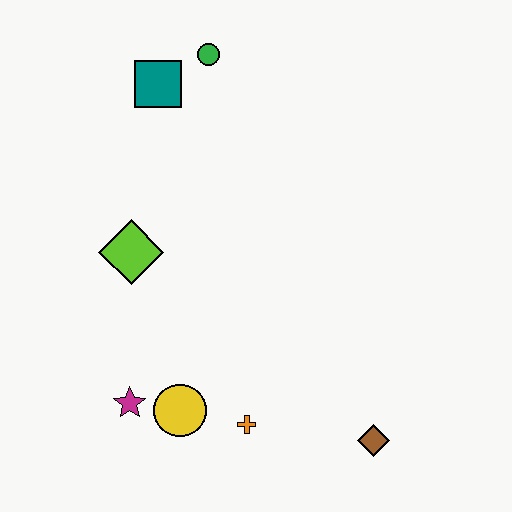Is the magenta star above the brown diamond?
Yes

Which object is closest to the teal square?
The green circle is closest to the teal square.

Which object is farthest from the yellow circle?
The green circle is farthest from the yellow circle.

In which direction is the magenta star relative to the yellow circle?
The magenta star is to the left of the yellow circle.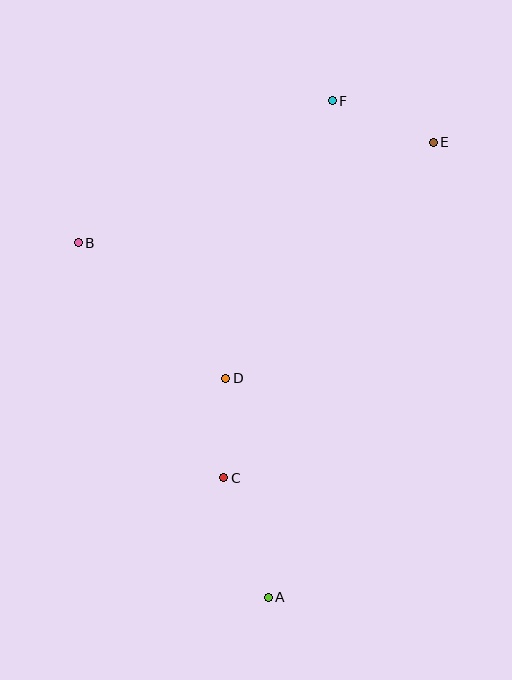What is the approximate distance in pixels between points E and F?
The distance between E and F is approximately 110 pixels.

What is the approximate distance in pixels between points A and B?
The distance between A and B is approximately 402 pixels.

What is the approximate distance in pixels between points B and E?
The distance between B and E is approximately 369 pixels.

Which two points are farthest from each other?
Points A and F are farthest from each other.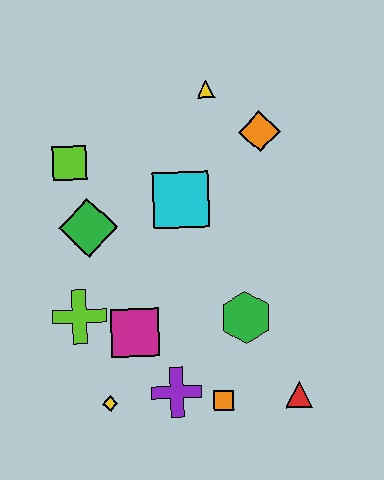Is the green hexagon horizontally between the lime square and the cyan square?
No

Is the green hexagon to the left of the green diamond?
No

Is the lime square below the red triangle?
No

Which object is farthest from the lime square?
The red triangle is farthest from the lime square.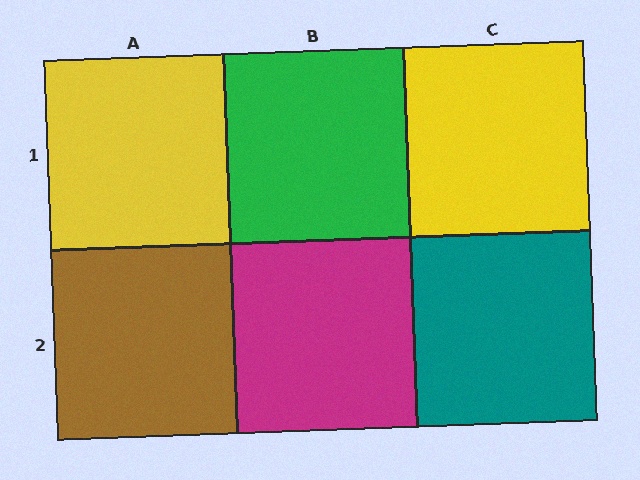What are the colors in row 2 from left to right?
Brown, magenta, teal.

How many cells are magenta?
1 cell is magenta.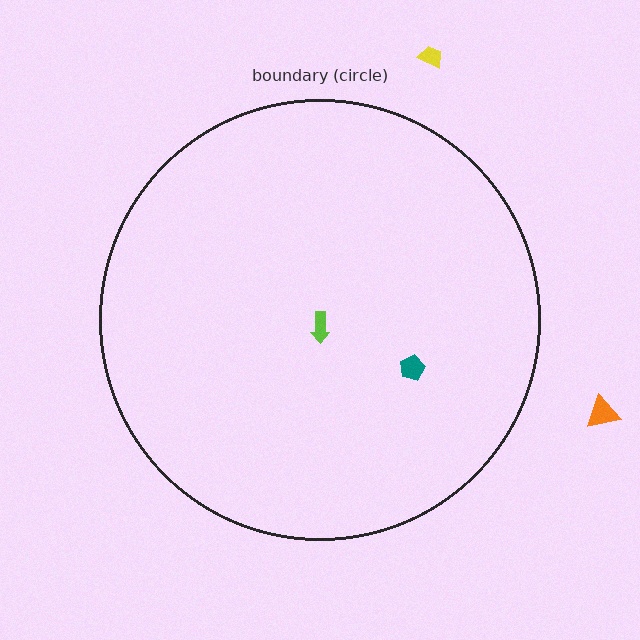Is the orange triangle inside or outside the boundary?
Outside.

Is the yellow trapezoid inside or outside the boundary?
Outside.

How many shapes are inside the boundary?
2 inside, 2 outside.